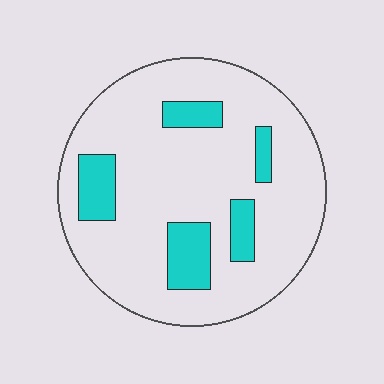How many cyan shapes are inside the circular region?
5.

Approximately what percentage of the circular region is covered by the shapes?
Approximately 15%.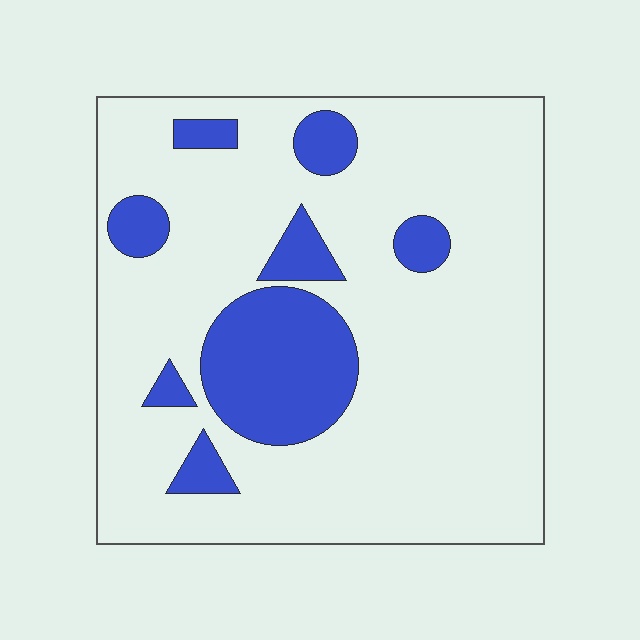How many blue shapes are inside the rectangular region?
8.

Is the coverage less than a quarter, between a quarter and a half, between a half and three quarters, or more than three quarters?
Less than a quarter.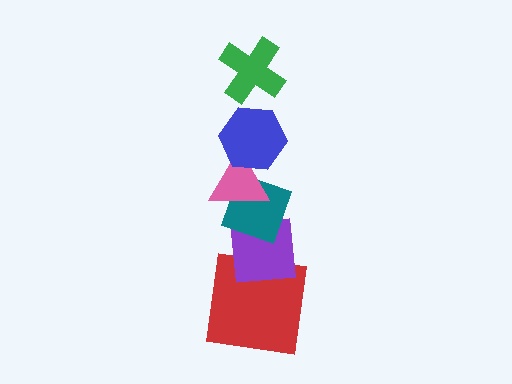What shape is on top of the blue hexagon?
The green cross is on top of the blue hexagon.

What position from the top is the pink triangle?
The pink triangle is 3rd from the top.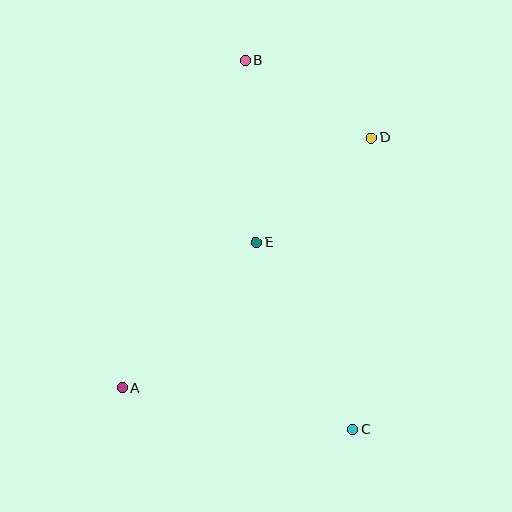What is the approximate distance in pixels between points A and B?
The distance between A and B is approximately 350 pixels.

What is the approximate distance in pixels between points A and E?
The distance between A and E is approximately 198 pixels.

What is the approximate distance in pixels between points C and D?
The distance between C and D is approximately 292 pixels.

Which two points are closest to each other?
Points B and D are closest to each other.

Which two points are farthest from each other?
Points B and C are farthest from each other.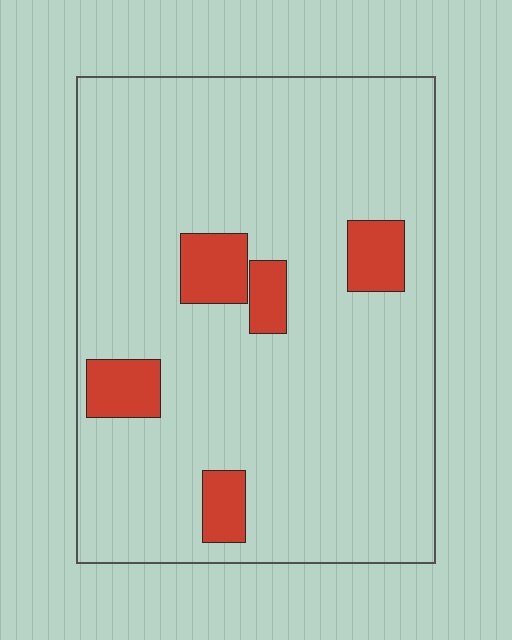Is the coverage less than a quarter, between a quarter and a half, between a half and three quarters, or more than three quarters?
Less than a quarter.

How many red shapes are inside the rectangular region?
5.